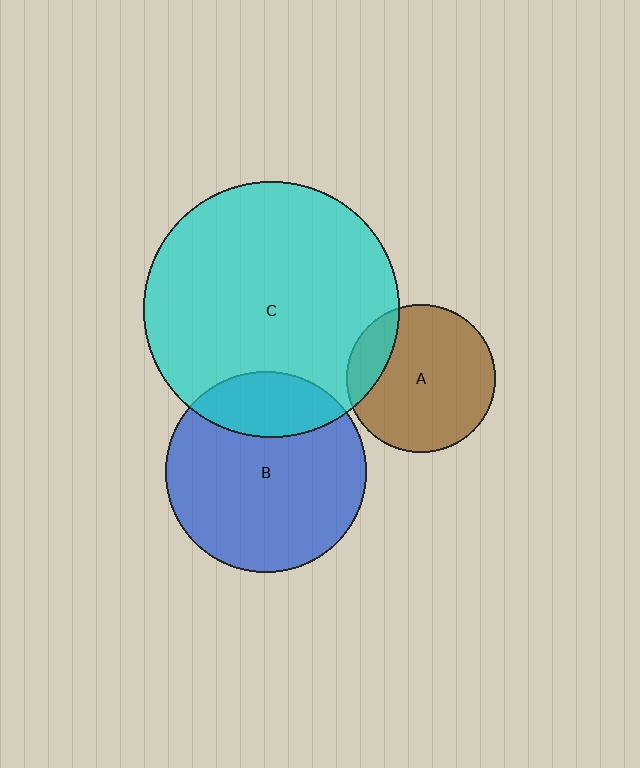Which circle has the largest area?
Circle C (cyan).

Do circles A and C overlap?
Yes.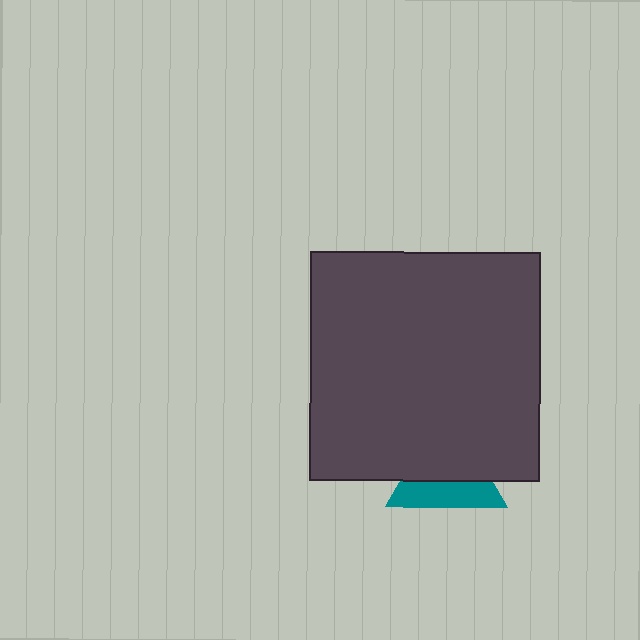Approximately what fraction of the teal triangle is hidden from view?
Roughly 57% of the teal triangle is hidden behind the dark gray square.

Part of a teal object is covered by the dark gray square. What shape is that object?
It is a triangle.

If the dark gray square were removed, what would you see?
You would see the complete teal triangle.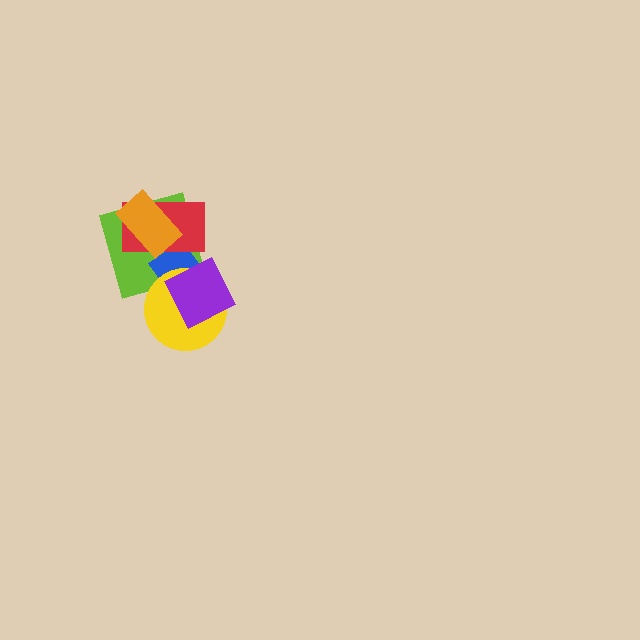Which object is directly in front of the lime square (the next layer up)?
The blue diamond is directly in front of the lime square.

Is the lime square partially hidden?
Yes, it is partially covered by another shape.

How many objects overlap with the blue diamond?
5 objects overlap with the blue diamond.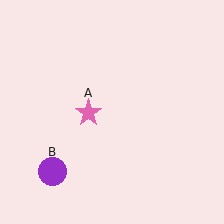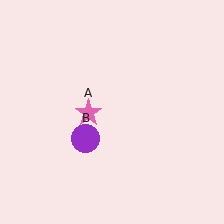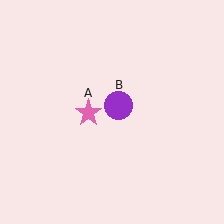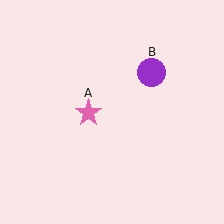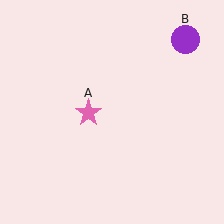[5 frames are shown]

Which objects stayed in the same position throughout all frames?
Pink star (object A) remained stationary.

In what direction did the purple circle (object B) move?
The purple circle (object B) moved up and to the right.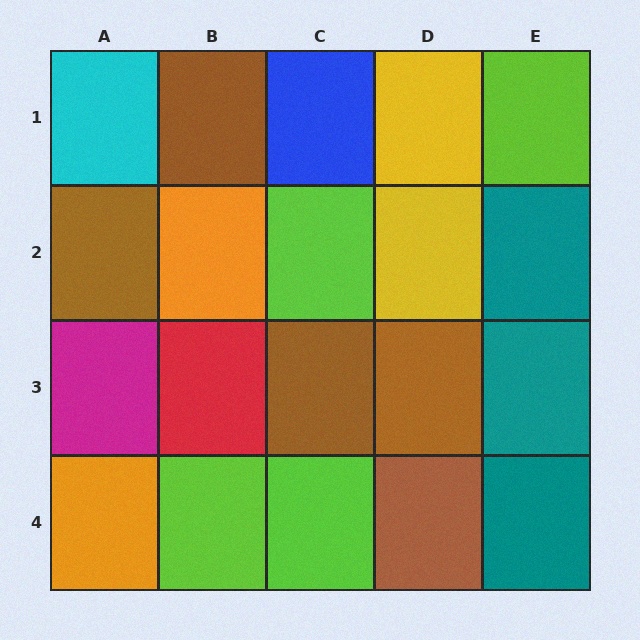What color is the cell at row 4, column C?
Lime.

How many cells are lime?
4 cells are lime.